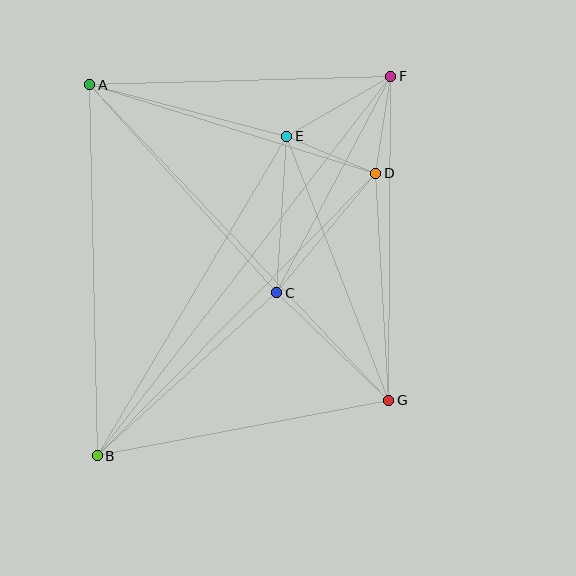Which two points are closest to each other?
Points D and E are closest to each other.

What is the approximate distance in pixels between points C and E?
The distance between C and E is approximately 157 pixels.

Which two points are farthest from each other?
Points B and F are farthest from each other.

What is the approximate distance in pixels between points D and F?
The distance between D and F is approximately 98 pixels.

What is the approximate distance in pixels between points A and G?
The distance between A and G is approximately 435 pixels.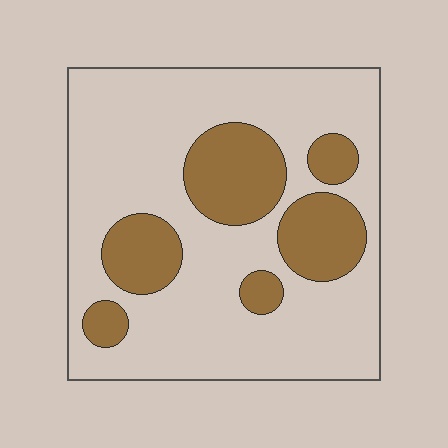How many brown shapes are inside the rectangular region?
6.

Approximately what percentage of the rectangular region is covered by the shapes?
Approximately 25%.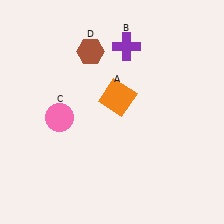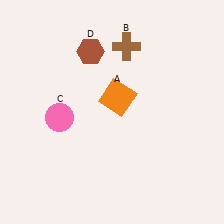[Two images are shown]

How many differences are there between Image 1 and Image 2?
There is 1 difference between the two images.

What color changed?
The cross (B) changed from purple in Image 1 to brown in Image 2.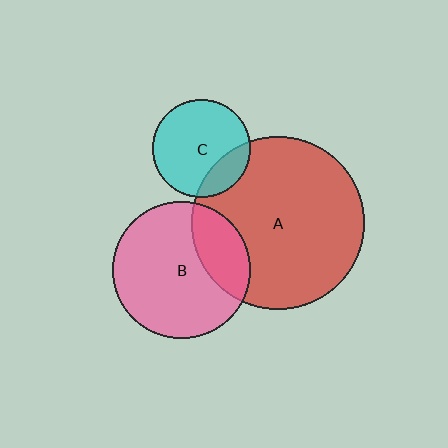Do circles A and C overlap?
Yes.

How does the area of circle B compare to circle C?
Approximately 2.0 times.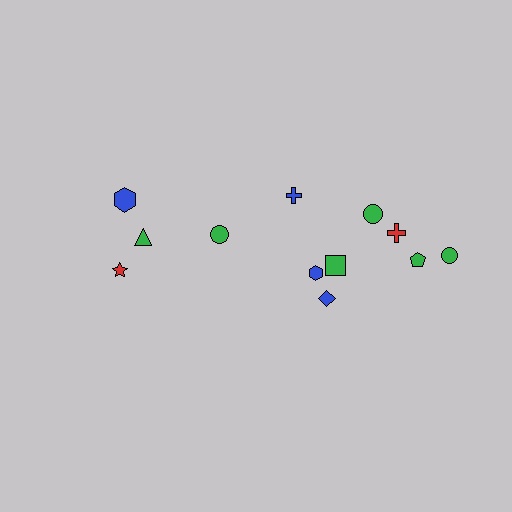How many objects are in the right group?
There are 8 objects.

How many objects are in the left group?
There are 4 objects.